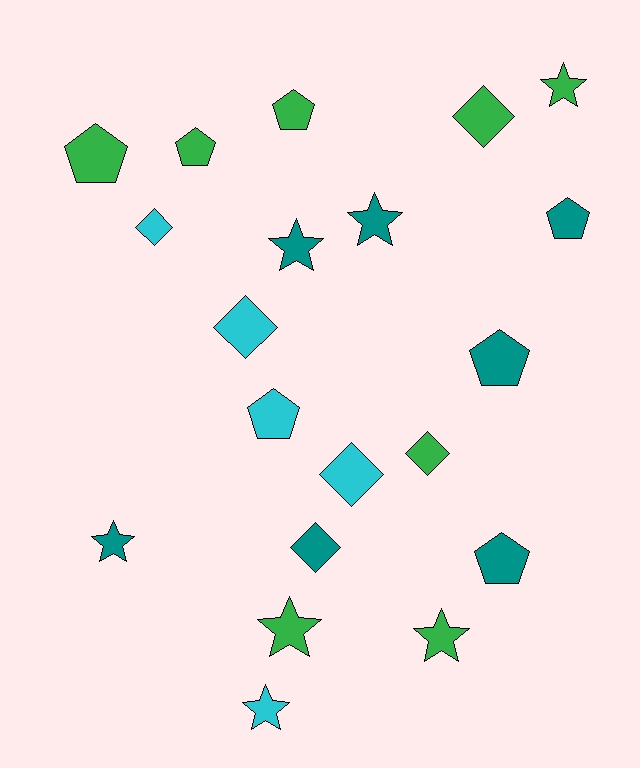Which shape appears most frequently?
Pentagon, with 7 objects.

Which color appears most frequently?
Green, with 8 objects.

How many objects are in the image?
There are 20 objects.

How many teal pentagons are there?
There are 3 teal pentagons.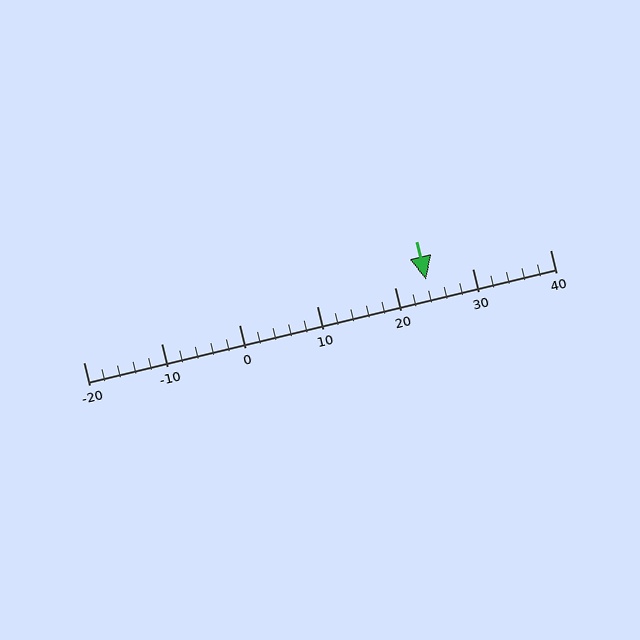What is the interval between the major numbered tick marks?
The major tick marks are spaced 10 units apart.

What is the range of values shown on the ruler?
The ruler shows values from -20 to 40.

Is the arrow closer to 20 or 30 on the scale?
The arrow is closer to 20.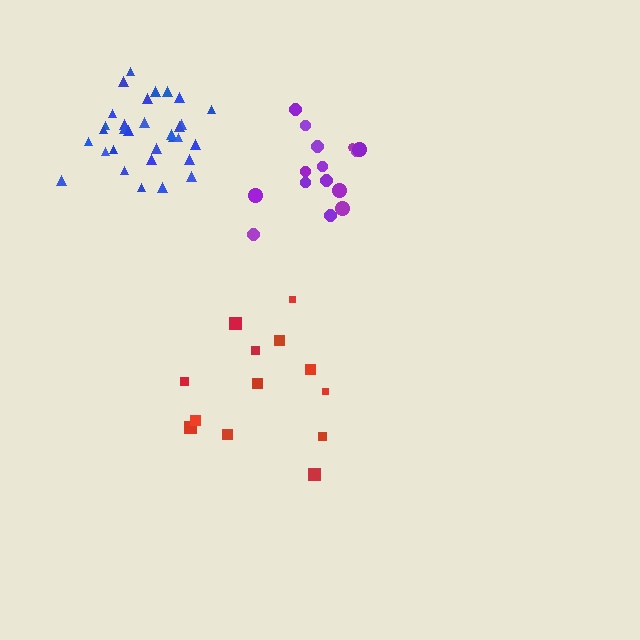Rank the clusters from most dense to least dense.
blue, purple, red.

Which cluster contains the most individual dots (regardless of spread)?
Blue (31).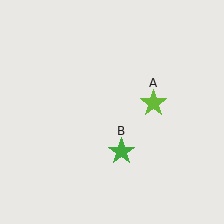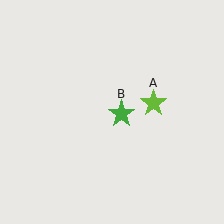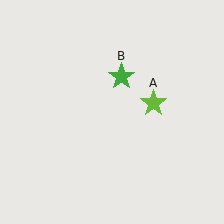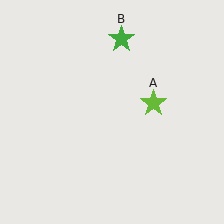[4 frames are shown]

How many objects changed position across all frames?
1 object changed position: green star (object B).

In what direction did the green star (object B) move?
The green star (object B) moved up.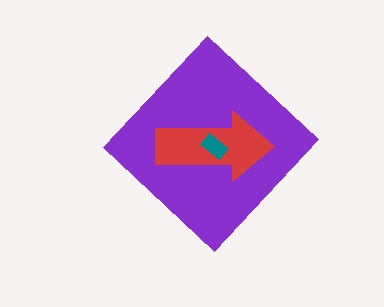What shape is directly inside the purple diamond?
The red arrow.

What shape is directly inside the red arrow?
The teal rectangle.